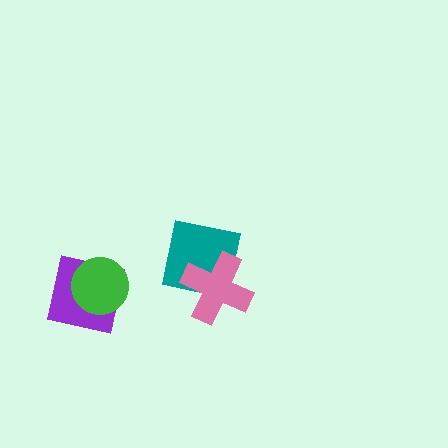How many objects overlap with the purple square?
1 object overlaps with the purple square.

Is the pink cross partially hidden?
No, no other shape covers it.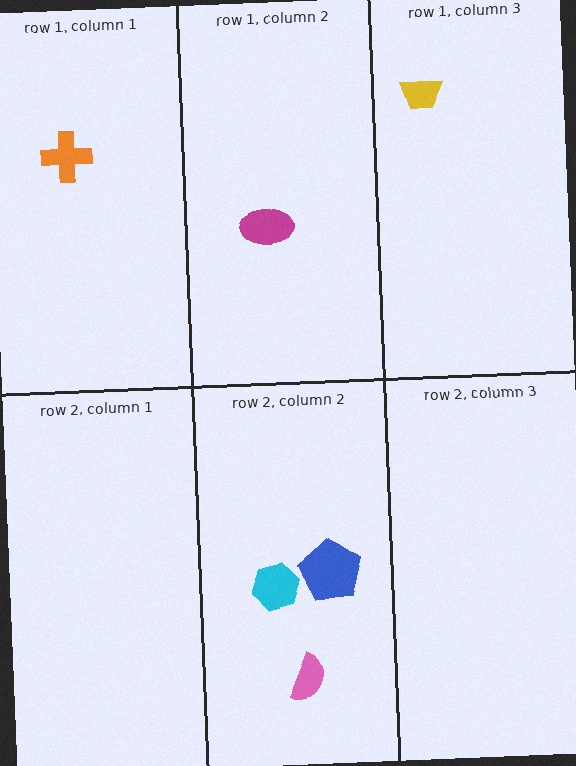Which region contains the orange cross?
The row 1, column 1 region.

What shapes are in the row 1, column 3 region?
The yellow trapezoid.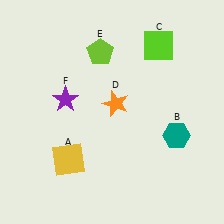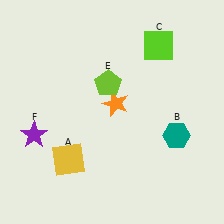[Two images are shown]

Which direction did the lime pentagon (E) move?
The lime pentagon (E) moved down.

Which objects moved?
The objects that moved are: the lime pentagon (E), the purple star (F).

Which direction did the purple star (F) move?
The purple star (F) moved down.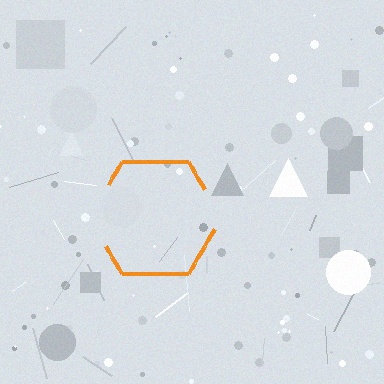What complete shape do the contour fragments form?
The contour fragments form a hexagon.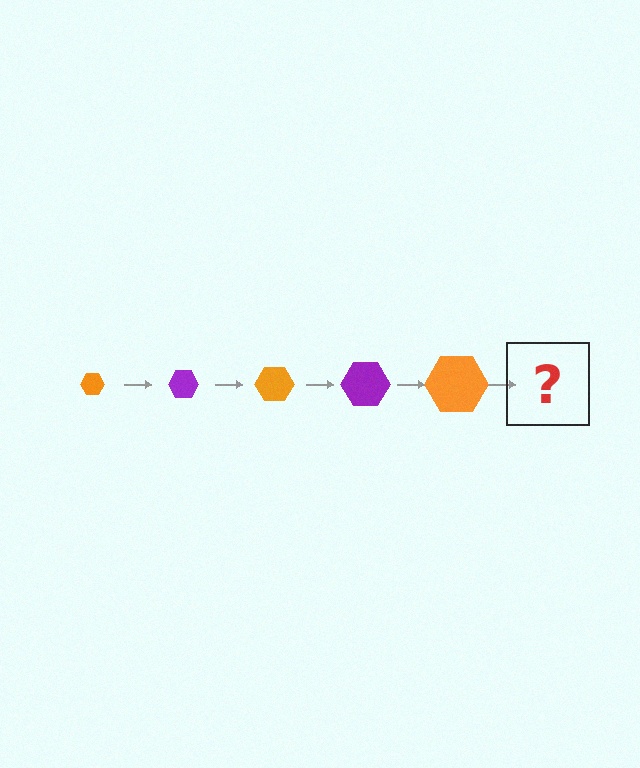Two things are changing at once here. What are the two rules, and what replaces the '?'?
The two rules are that the hexagon grows larger each step and the color cycles through orange and purple. The '?' should be a purple hexagon, larger than the previous one.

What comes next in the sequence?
The next element should be a purple hexagon, larger than the previous one.